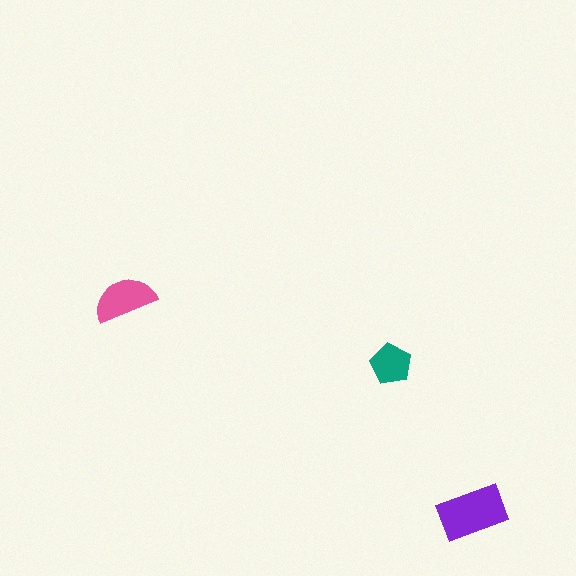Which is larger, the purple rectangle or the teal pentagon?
The purple rectangle.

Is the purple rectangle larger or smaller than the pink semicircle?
Larger.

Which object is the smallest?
The teal pentagon.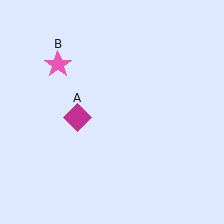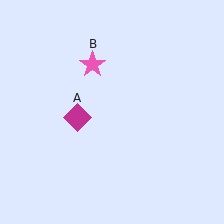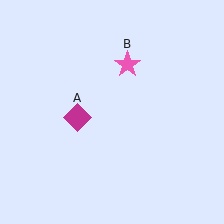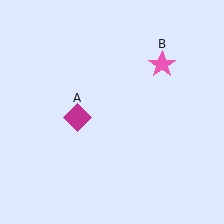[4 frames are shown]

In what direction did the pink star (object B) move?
The pink star (object B) moved right.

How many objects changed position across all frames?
1 object changed position: pink star (object B).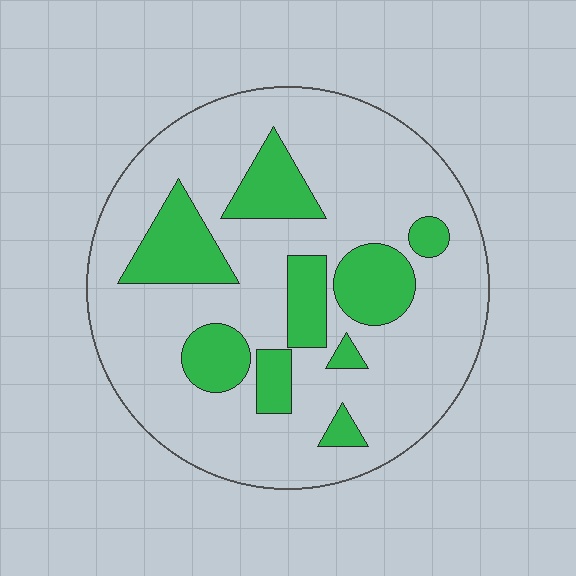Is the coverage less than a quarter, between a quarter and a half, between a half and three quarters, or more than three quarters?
Less than a quarter.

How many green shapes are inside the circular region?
9.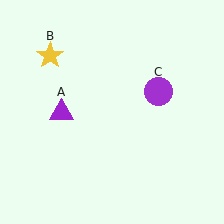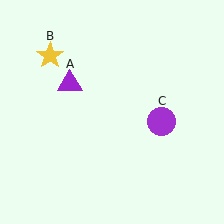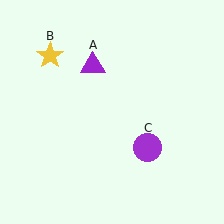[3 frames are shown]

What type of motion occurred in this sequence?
The purple triangle (object A), purple circle (object C) rotated clockwise around the center of the scene.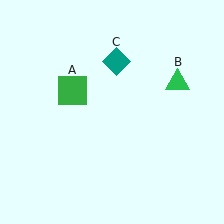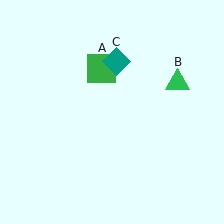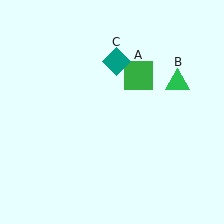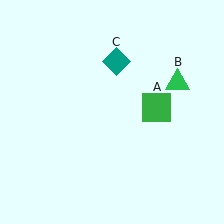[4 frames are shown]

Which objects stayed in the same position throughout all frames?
Green triangle (object B) and teal diamond (object C) remained stationary.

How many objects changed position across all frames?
1 object changed position: green square (object A).